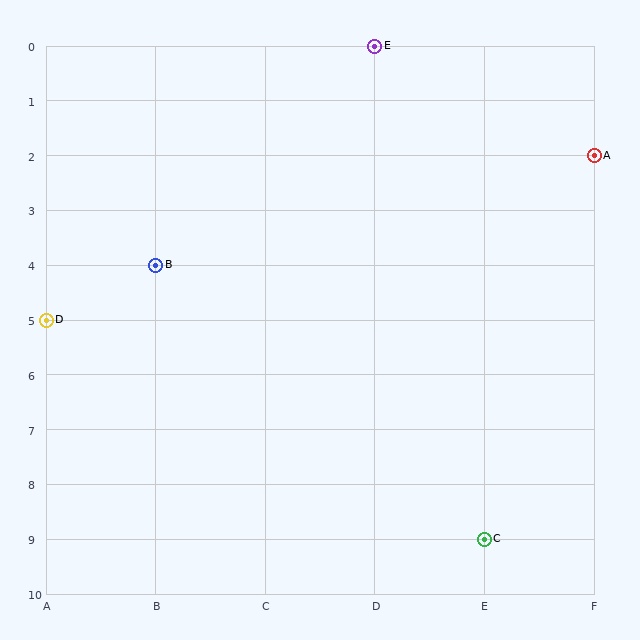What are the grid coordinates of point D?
Point D is at grid coordinates (A, 5).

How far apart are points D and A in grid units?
Points D and A are 5 columns and 3 rows apart (about 5.8 grid units diagonally).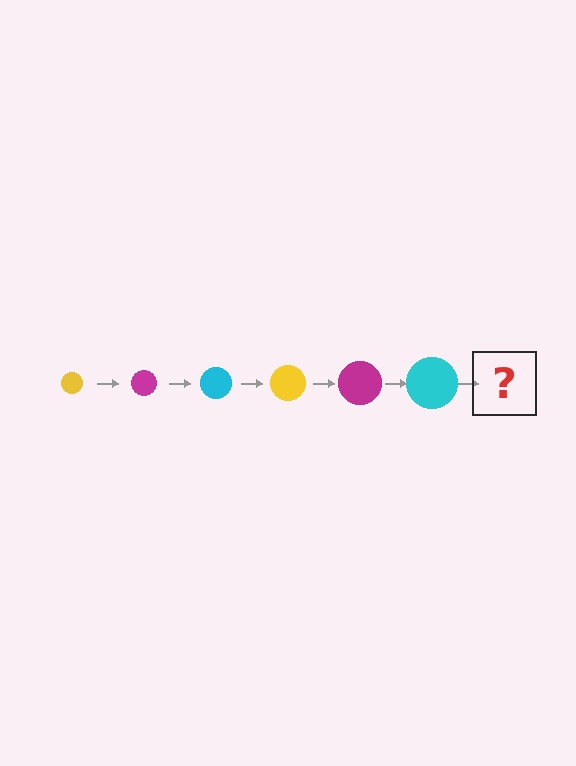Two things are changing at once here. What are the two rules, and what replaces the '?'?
The two rules are that the circle grows larger each step and the color cycles through yellow, magenta, and cyan. The '?' should be a yellow circle, larger than the previous one.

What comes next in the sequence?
The next element should be a yellow circle, larger than the previous one.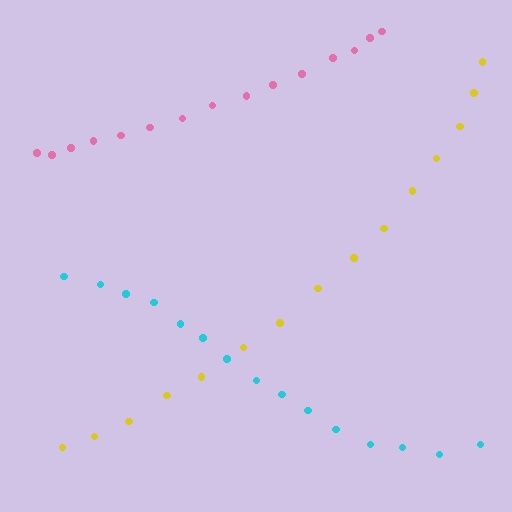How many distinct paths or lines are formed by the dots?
There are 3 distinct paths.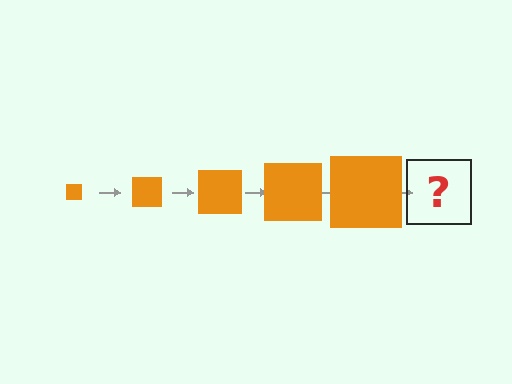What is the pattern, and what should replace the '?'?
The pattern is that the square gets progressively larger each step. The '?' should be an orange square, larger than the previous one.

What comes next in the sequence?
The next element should be an orange square, larger than the previous one.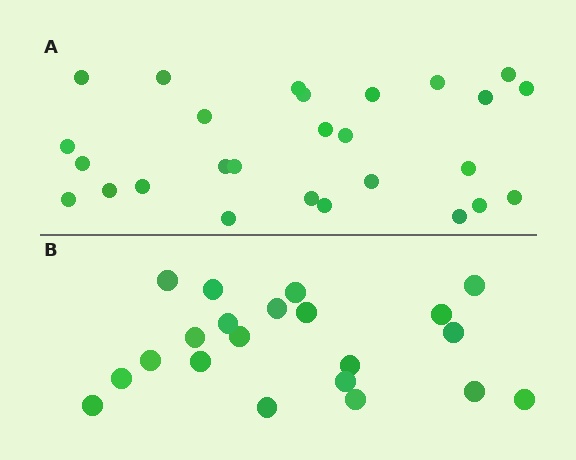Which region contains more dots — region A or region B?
Region A (the top region) has more dots.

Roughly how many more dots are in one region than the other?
Region A has about 6 more dots than region B.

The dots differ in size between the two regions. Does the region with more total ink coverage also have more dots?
No. Region B has more total ink coverage because its dots are larger, but region A actually contains more individual dots. Total area can be misleading — the number of items is what matters here.